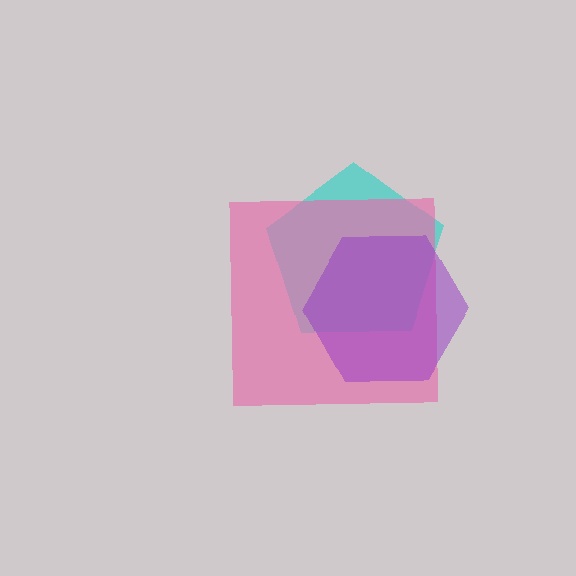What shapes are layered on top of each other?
The layered shapes are: a cyan pentagon, a pink square, a purple hexagon.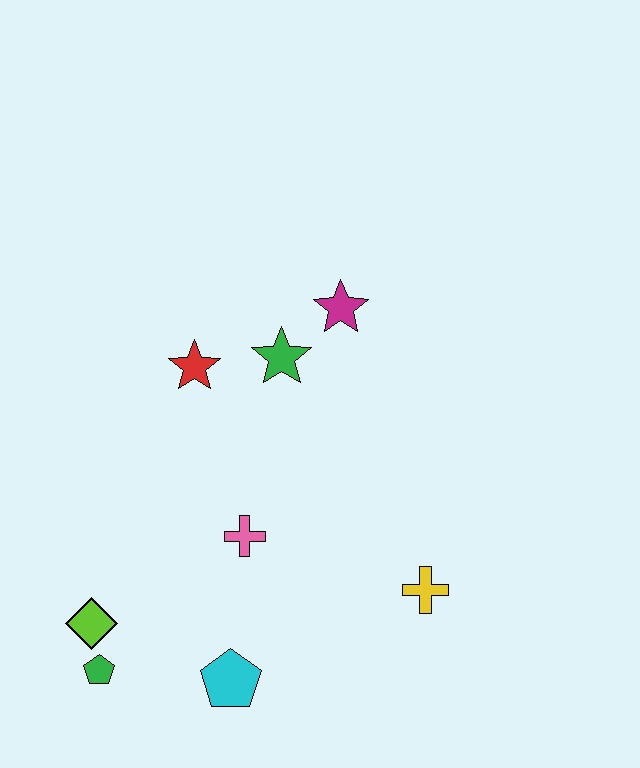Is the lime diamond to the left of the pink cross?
Yes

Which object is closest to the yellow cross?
The pink cross is closest to the yellow cross.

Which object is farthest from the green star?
The green pentagon is farthest from the green star.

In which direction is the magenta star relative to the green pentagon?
The magenta star is above the green pentagon.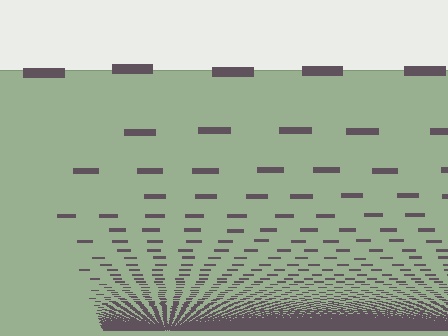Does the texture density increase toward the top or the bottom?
Density increases toward the bottom.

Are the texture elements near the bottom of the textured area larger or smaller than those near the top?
Smaller. The gradient is inverted — elements near the bottom are smaller and denser.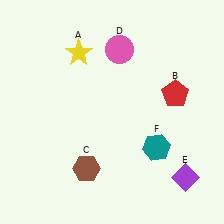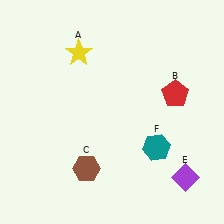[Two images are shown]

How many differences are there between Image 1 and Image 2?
There is 1 difference between the two images.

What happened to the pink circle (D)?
The pink circle (D) was removed in Image 2. It was in the top-right area of Image 1.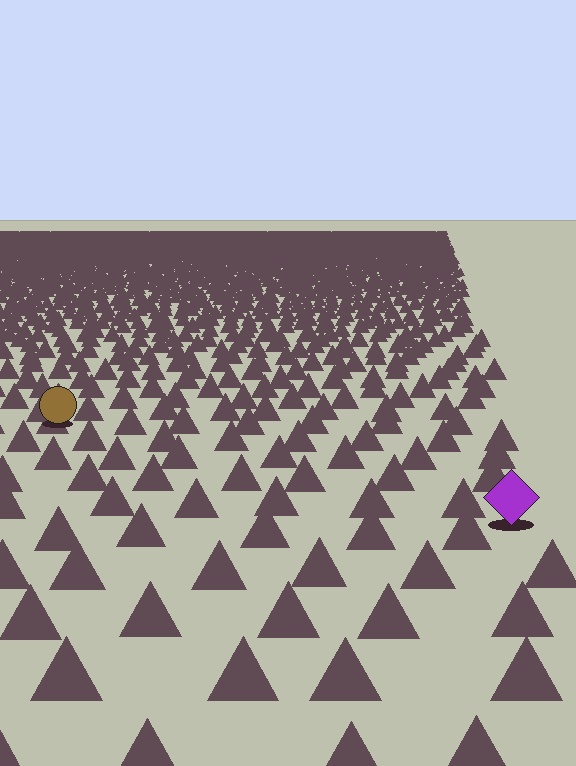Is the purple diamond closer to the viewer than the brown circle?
Yes. The purple diamond is closer — you can tell from the texture gradient: the ground texture is coarser near it.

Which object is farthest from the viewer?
The brown circle is farthest from the viewer. It appears smaller and the ground texture around it is denser.